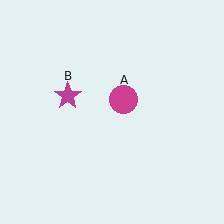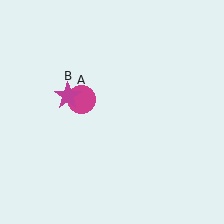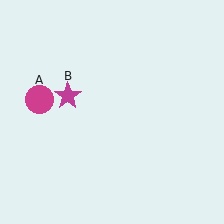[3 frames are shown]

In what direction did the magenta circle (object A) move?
The magenta circle (object A) moved left.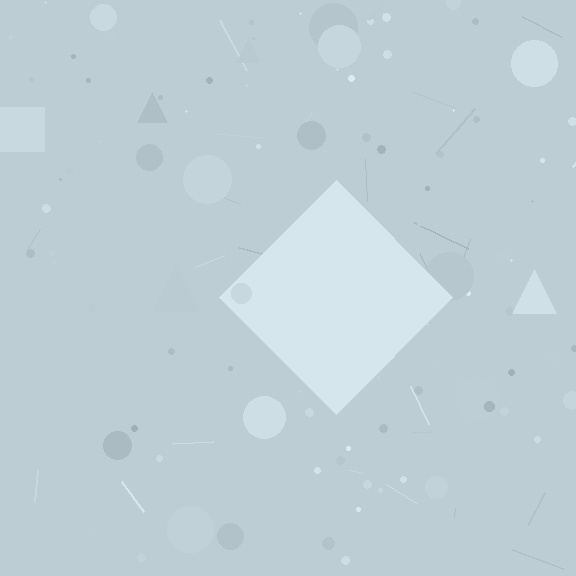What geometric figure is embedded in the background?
A diamond is embedded in the background.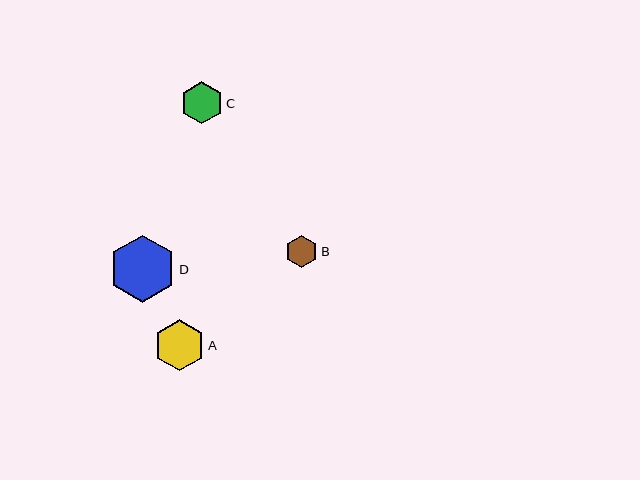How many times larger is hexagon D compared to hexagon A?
Hexagon D is approximately 1.3 times the size of hexagon A.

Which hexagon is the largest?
Hexagon D is the largest with a size of approximately 67 pixels.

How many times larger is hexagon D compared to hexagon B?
Hexagon D is approximately 2.1 times the size of hexagon B.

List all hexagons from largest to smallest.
From largest to smallest: D, A, C, B.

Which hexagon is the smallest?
Hexagon B is the smallest with a size of approximately 32 pixels.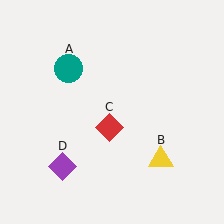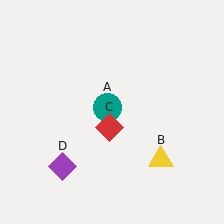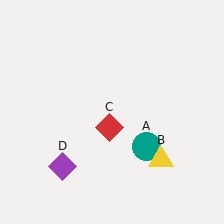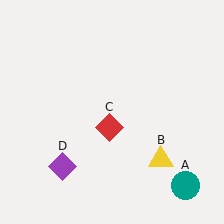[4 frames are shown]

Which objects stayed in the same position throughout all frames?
Yellow triangle (object B) and red diamond (object C) and purple diamond (object D) remained stationary.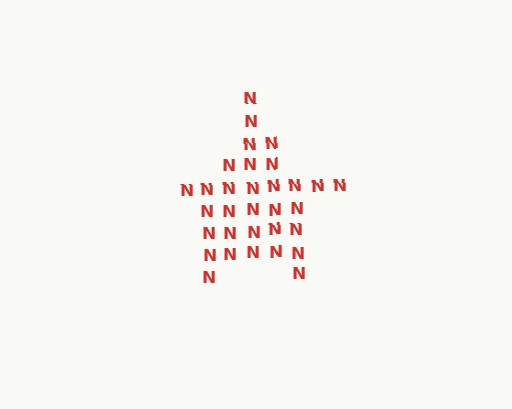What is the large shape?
The large shape is a star.